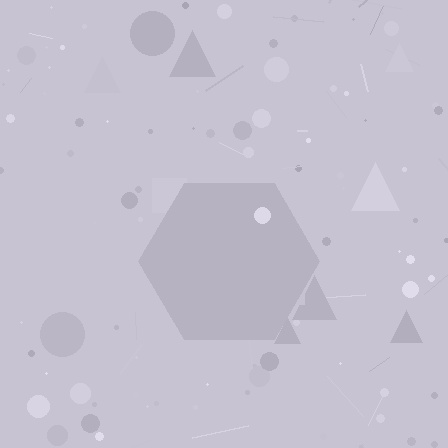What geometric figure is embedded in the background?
A hexagon is embedded in the background.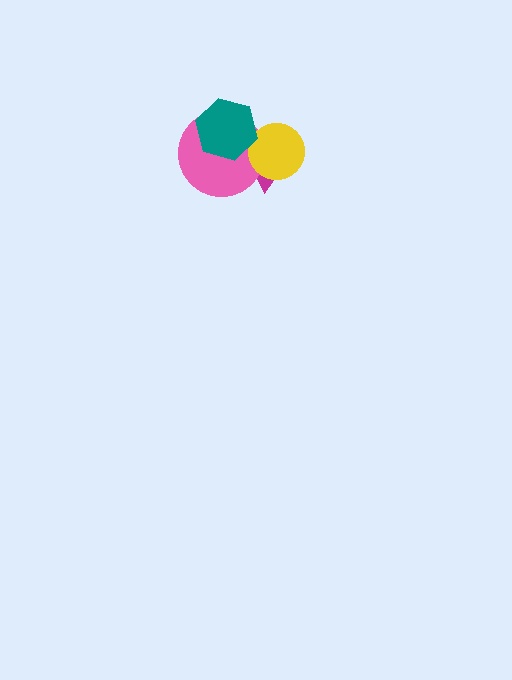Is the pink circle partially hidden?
Yes, it is partially covered by another shape.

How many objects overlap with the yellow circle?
2 objects overlap with the yellow circle.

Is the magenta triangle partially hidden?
Yes, it is partially covered by another shape.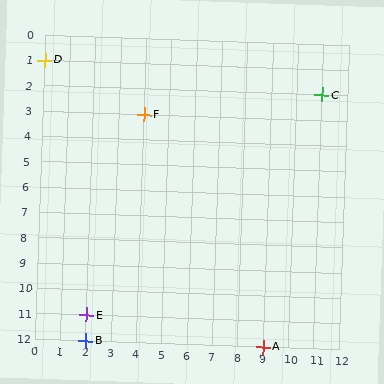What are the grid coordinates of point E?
Point E is at grid coordinates (2, 11).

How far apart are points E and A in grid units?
Points E and A are 7 columns and 1 row apart (about 7.1 grid units diagonally).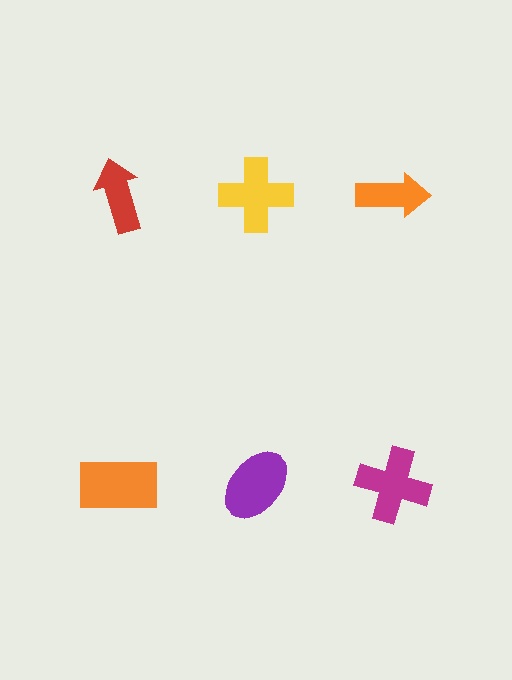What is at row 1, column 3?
An orange arrow.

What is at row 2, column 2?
A purple ellipse.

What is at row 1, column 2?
A yellow cross.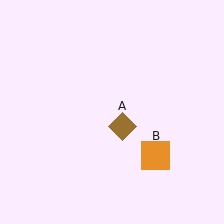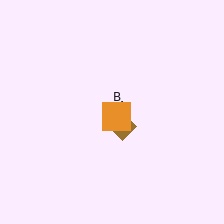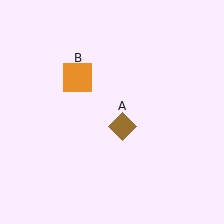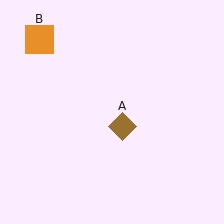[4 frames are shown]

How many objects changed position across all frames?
1 object changed position: orange square (object B).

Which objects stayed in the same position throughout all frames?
Brown diamond (object A) remained stationary.